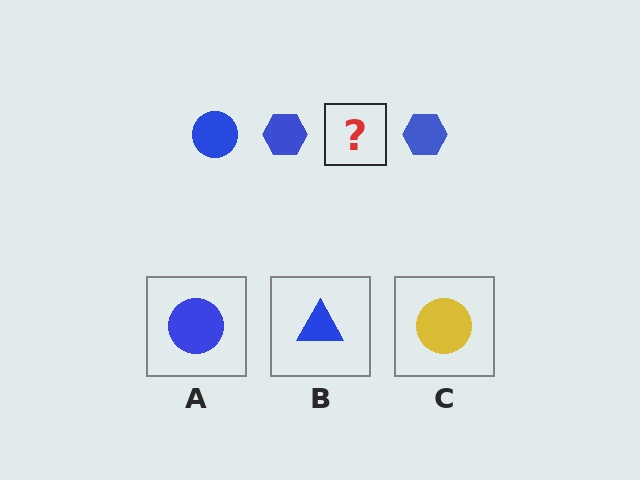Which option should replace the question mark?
Option A.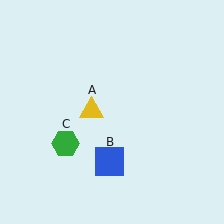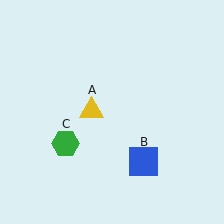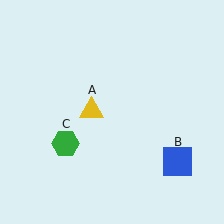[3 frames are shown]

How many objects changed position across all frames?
1 object changed position: blue square (object B).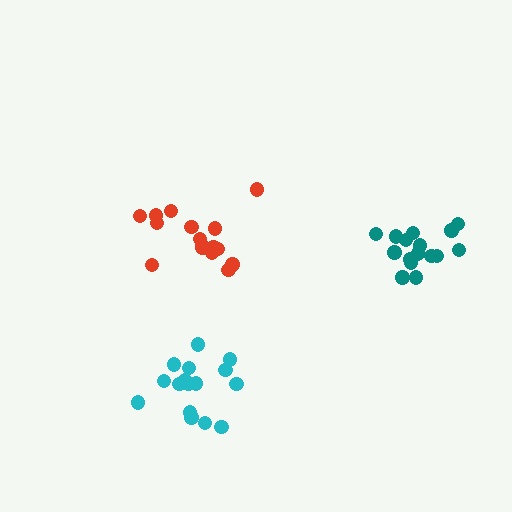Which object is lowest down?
The cyan cluster is bottommost.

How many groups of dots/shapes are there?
There are 3 groups.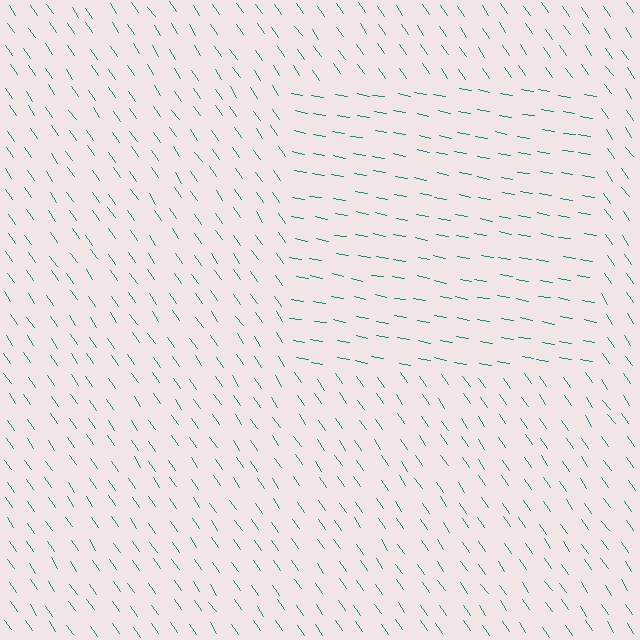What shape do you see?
I see a rectangle.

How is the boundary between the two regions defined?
The boundary is defined purely by a change in line orientation (approximately 45 degrees difference). All lines are the same color and thickness.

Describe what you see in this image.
The image is filled with small teal line segments. A rectangle region in the image has lines oriented differently from the surrounding lines, creating a visible texture boundary.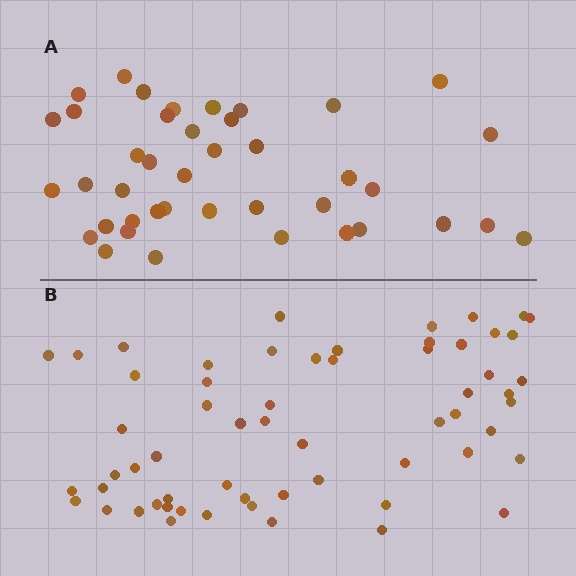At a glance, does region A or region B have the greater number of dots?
Region B (the bottom region) has more dots.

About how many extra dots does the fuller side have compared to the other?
Region B has approximately 20 more dots than region A.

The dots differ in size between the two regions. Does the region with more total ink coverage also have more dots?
No. Region A has more total ink coverage because its dots are larger, but region B actually contains more individual dots. Total area can be misleading — the number of items is what matters here.